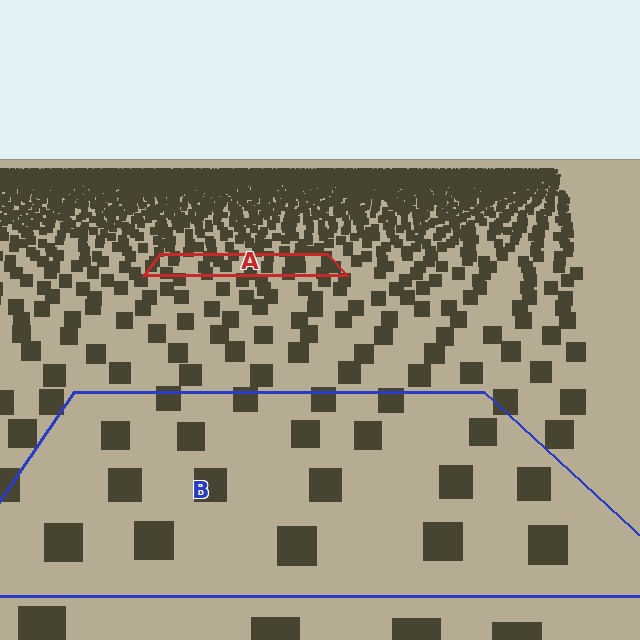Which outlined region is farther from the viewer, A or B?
Region A is farther from the viewer — the texture elements inside it appear smaller and more densely packed.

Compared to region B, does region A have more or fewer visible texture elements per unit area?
Region A has more texture elements per unit area — they are packed more densely because it is farther away.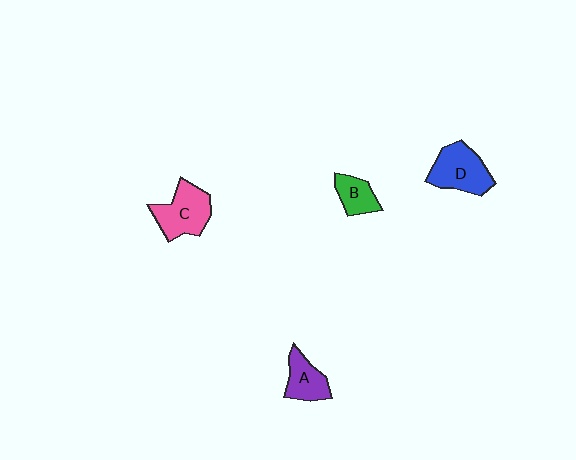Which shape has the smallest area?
Shape B (green).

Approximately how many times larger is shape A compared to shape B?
Approximately 1.2 times.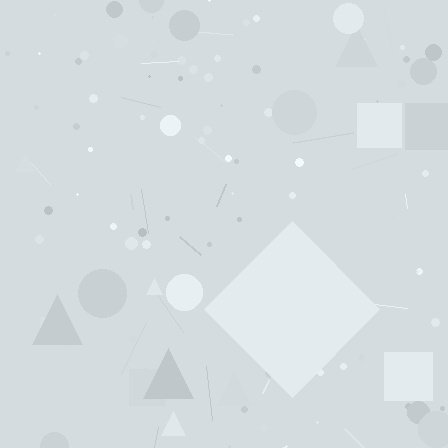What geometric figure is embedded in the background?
A diamond is embedded in the background.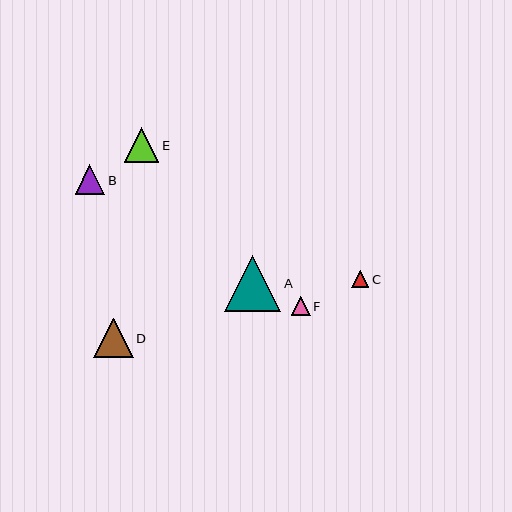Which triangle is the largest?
Triangle A is the largest with a size of approximately 56 pixels.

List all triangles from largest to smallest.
From largest to smallest: A, D, E, B, F, C.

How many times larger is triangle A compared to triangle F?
Triangle A is approximately 2.9 times the size of triangle F.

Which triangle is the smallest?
Triangle C is the smallest with a size of approximately 17 pixels.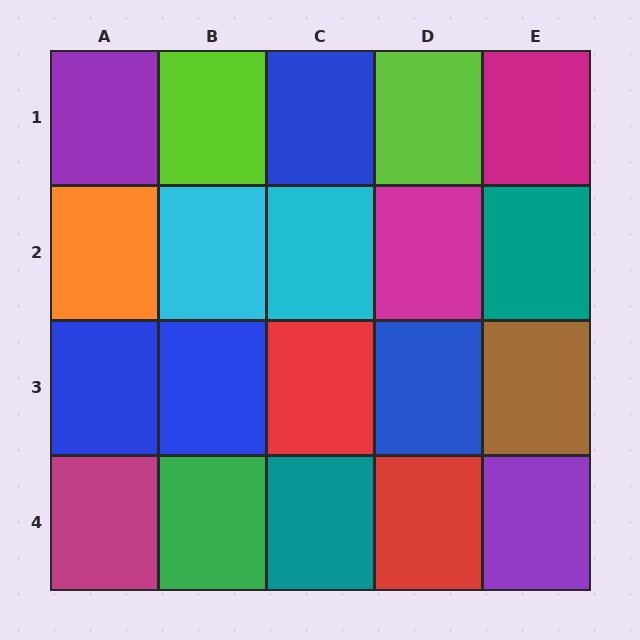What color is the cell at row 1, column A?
Purple.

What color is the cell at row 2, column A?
Orange.